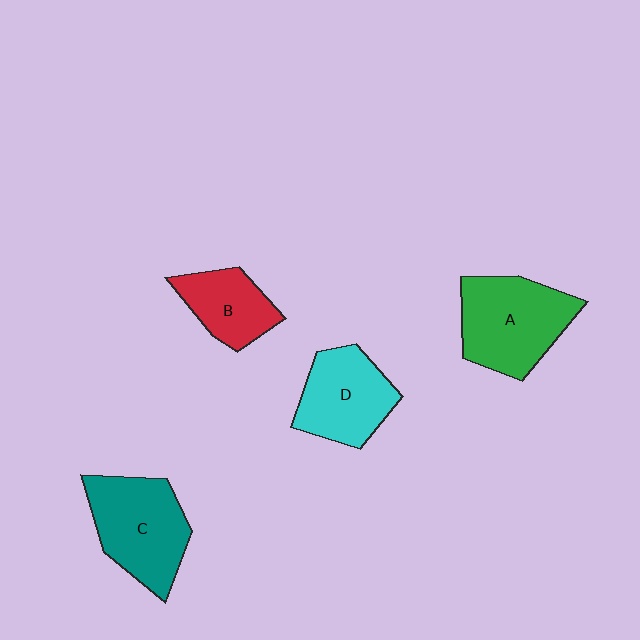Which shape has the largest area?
Shape A (green).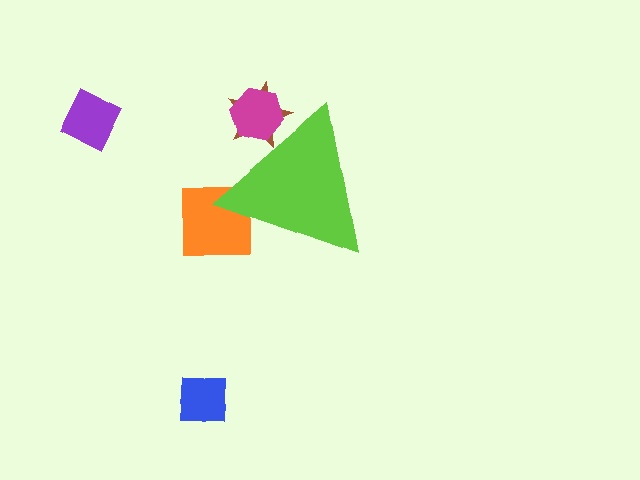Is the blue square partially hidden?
No, the blue square is fully visible.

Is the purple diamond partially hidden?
No, the purple diamond is fully visible.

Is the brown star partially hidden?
Yes, the brown star is partially hidden behind the lime triangle.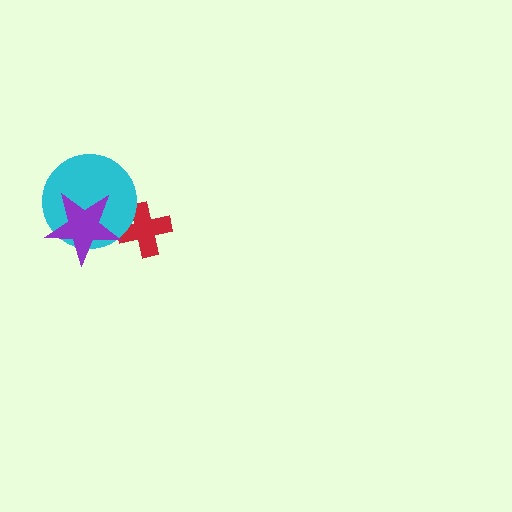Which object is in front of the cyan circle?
The purple star is in front of the cyan circle.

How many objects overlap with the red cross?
1 object overlaps with the red cross.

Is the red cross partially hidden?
Yes, it is partially covered by another shape.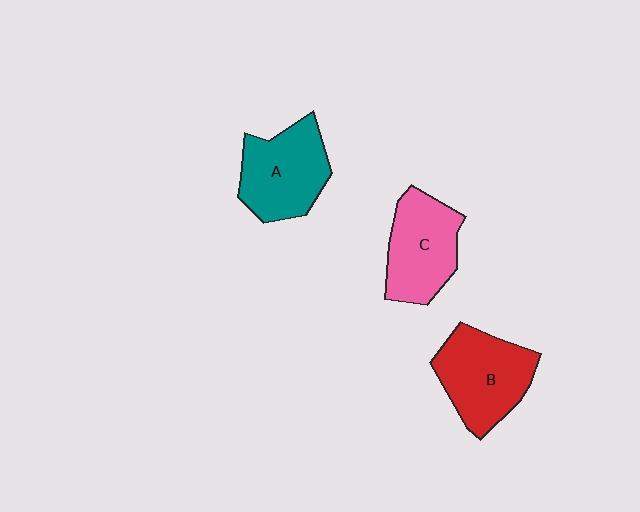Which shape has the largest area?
Shape B (red).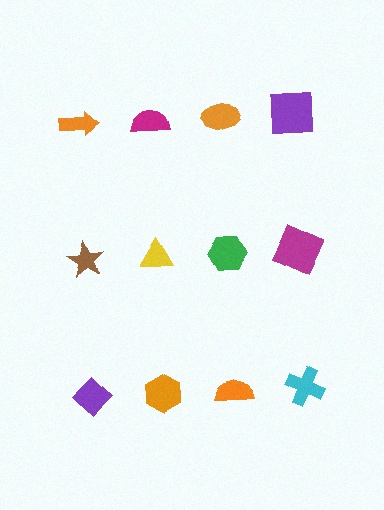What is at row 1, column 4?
A purple square.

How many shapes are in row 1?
4 shapes.